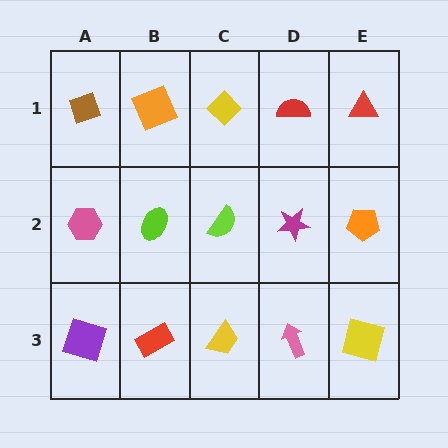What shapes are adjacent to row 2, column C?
A yellow diamond (row 1, column C), a yellow trapezoid (row 3, column C), a lime ellipse (row 2, column B), a magenta star (row 2, column D).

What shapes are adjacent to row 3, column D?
A magenta star (row 2, column D), a yellow trapezoid (row 3, column C), a yellow square (row 3, column E).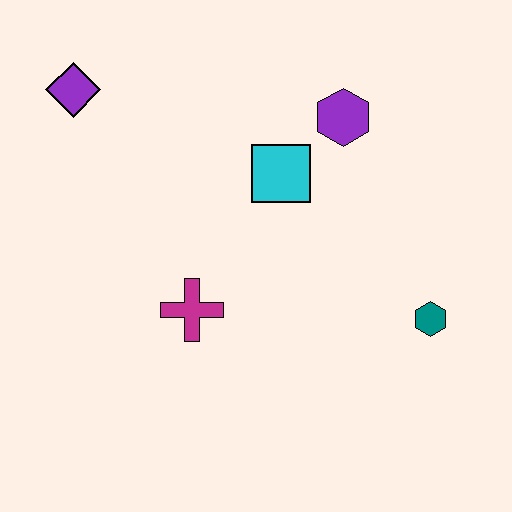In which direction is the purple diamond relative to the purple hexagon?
The purple diamond is to the left of the purple hexagon.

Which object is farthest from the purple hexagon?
The purple diamond is farthest from the purple hexagon.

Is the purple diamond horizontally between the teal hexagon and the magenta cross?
No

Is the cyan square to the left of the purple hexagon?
Yes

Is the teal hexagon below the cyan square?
Yes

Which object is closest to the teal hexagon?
The cyan square is closest to the teal hexagon.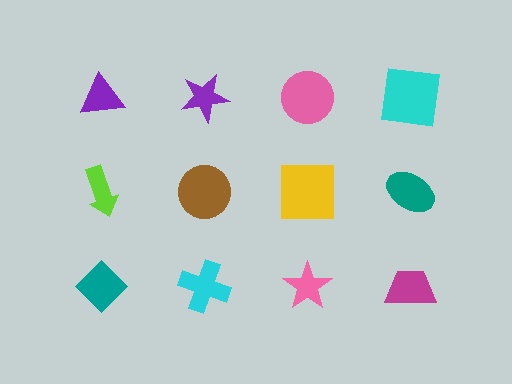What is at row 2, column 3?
A yellow square.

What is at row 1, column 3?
A pink circle.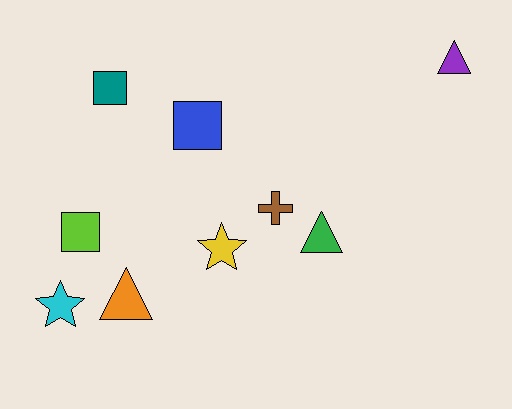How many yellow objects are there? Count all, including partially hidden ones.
There is 1 yellow object.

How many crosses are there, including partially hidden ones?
There is 1 cross.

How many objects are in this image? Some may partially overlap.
There are 9 objects.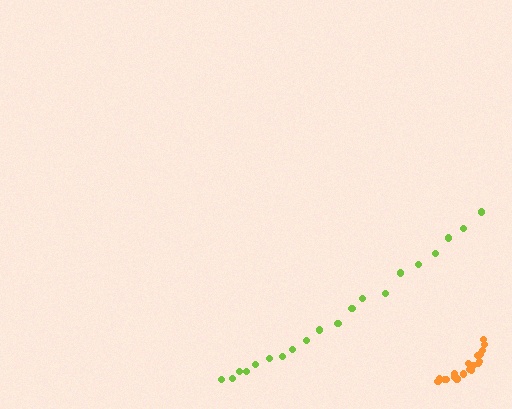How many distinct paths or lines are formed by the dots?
There are 2 distinct paths.